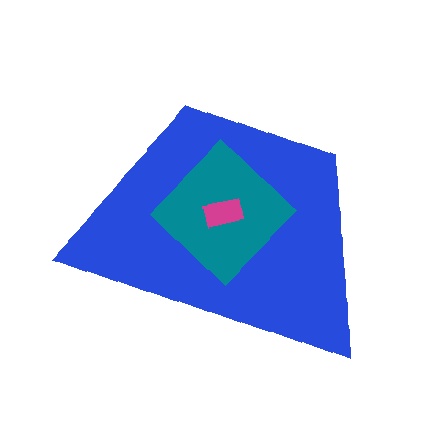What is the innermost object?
The magenta rectangle.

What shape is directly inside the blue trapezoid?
The teal diamond.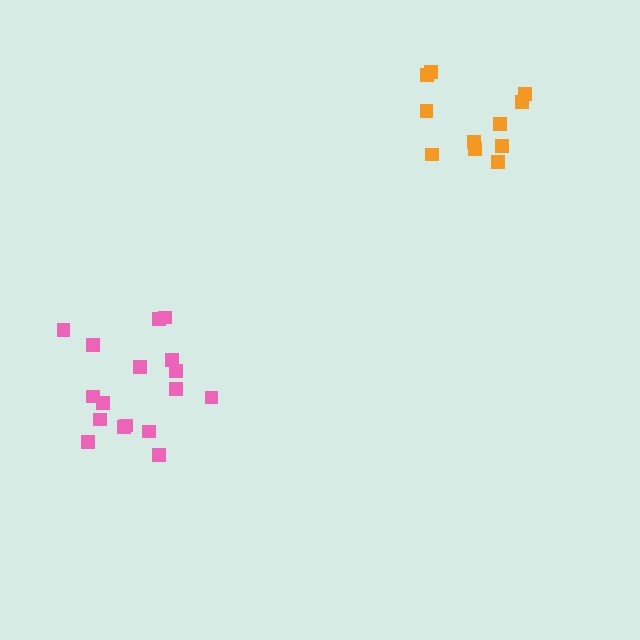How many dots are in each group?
Group 1: 17 dots, Group 2: 11 dots (28 total).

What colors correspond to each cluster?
The clusters are colored: pink, orange.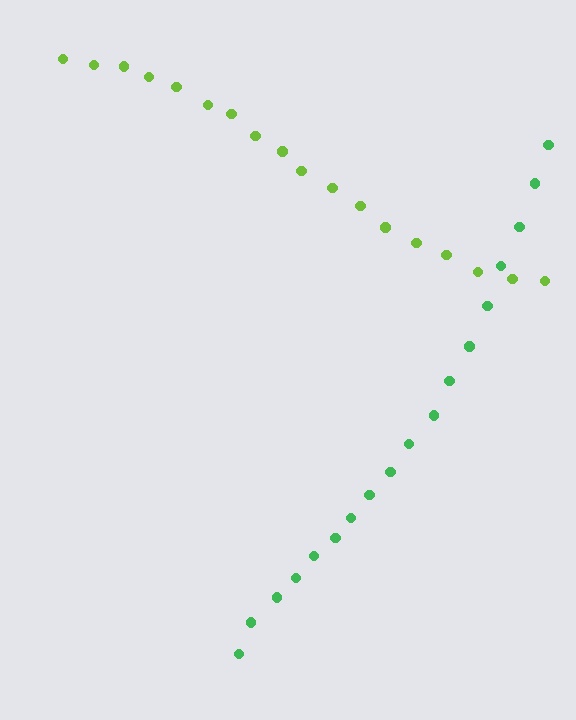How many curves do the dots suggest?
There are 2 distinct paths.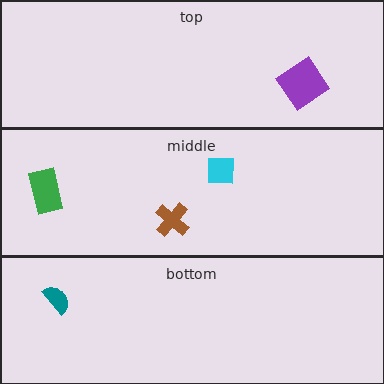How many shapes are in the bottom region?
1.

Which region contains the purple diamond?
The top region.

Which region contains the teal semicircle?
The bottom region.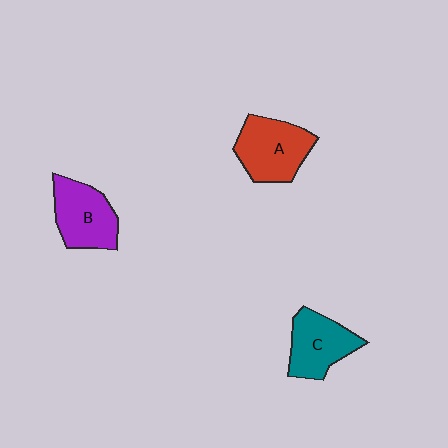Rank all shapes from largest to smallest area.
From largest to smallest: A (red), B (purple), C (teal).